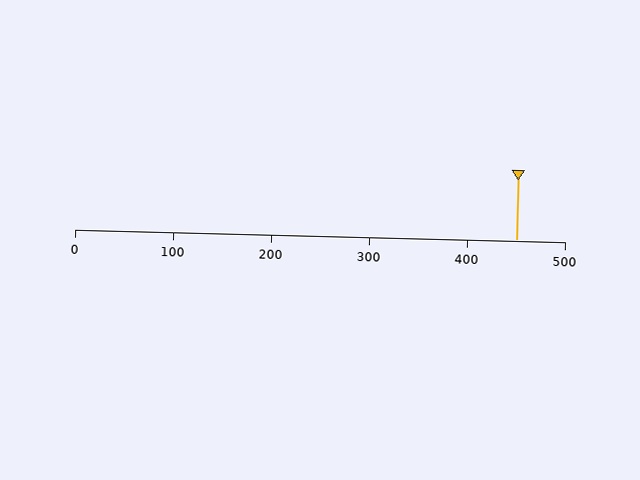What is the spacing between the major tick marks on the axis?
The major ticks are spaced 100 apart.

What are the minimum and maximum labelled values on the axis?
The axis runs from 0 to 500.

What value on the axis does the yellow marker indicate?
The marker indicates approximately 450.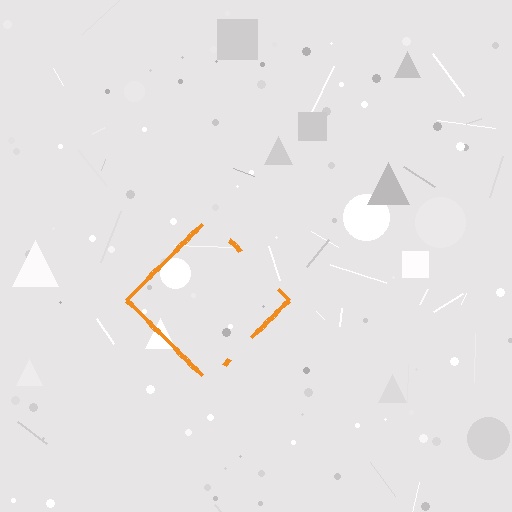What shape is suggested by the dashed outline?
The dashed outline suggests a diamond.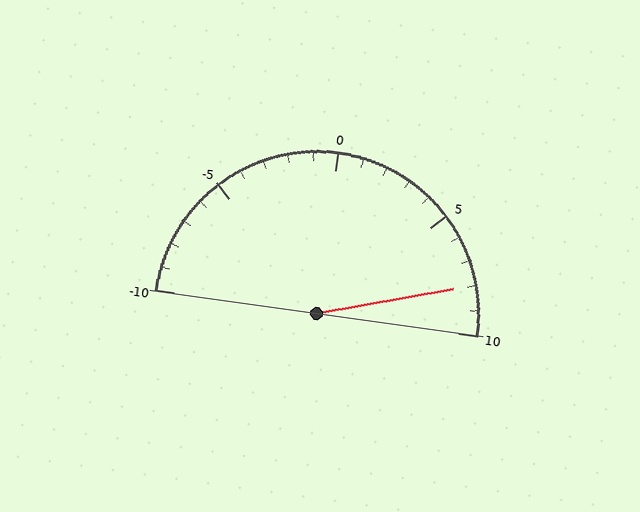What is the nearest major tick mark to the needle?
The nearest major tick mark is 10.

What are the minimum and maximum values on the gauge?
The gauge ranges from -10 to 10.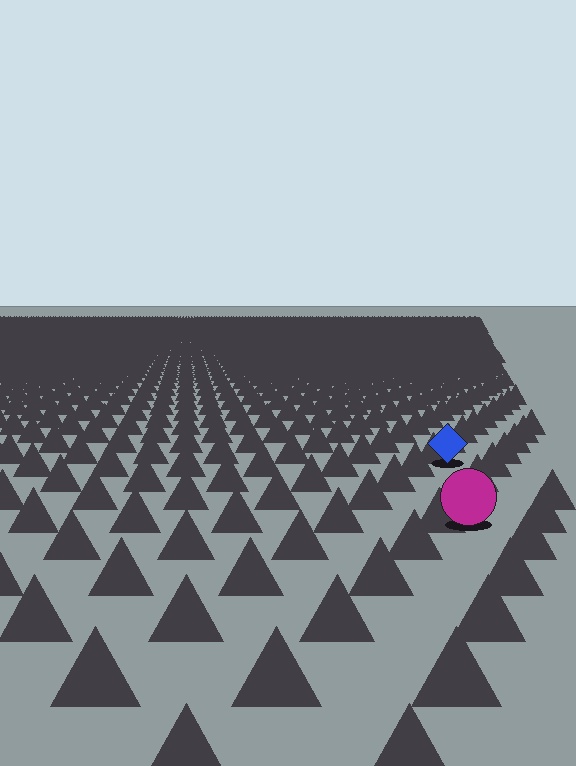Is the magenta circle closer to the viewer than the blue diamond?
Yes. The magenta circle is closer — you can tell from the texture gradient: the ground texture is coarser near it.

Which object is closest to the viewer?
The magenta circle is closest. The texture marks near it are larger and more spread out.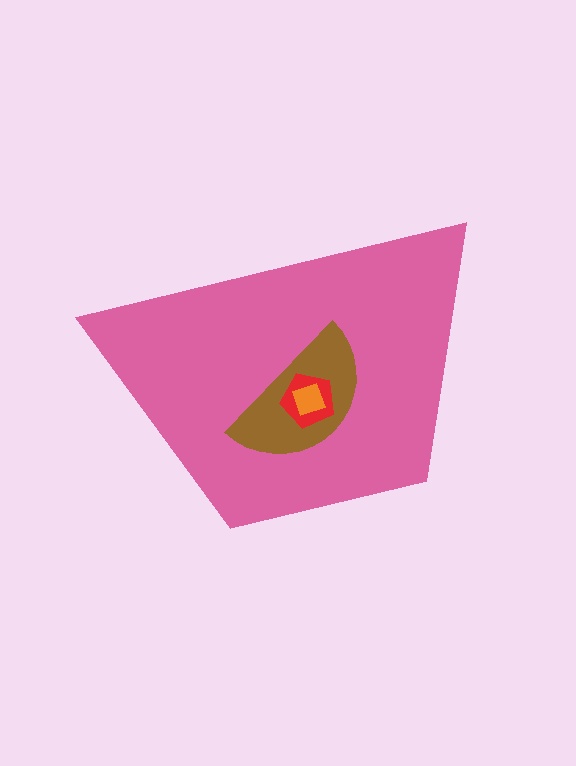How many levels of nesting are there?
4.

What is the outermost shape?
The pink trapezoid.